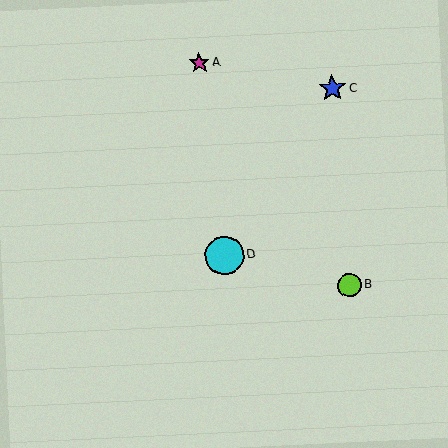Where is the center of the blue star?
The center of the blue star is at (332, 88).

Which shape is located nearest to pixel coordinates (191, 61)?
The magenta star (labeled A) at (199, 63) is nearest to that location.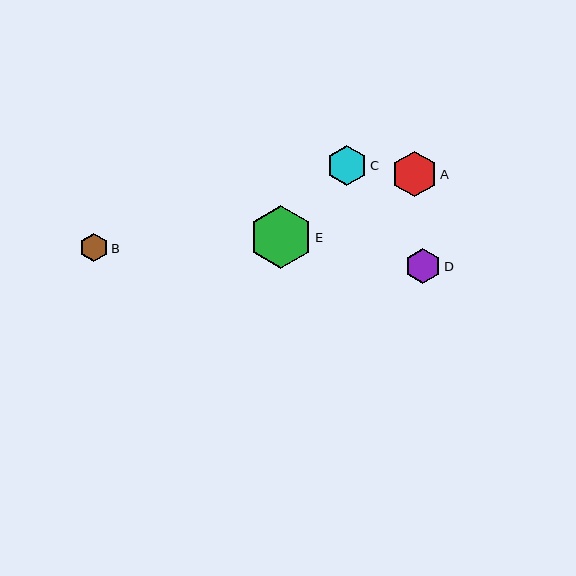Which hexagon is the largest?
Hexagon E is the largest with a size of approximately 63 pixels.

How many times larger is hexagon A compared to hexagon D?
Hexagon A is approximately 1.3 times the size of hexagon D.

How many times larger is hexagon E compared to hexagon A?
Hexagon E is approximately 1.4 times the size of hexagon A.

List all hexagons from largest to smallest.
From largest to smallest: E, A, C, D, B.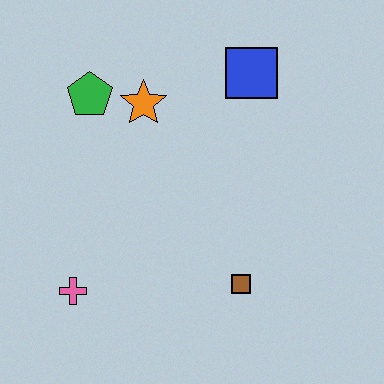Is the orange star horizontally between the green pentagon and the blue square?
Yes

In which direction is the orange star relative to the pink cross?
The orange star is above the pink cross.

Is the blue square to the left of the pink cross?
No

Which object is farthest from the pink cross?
The blue square is farthest from the pink cross.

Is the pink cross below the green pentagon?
Yes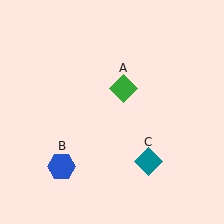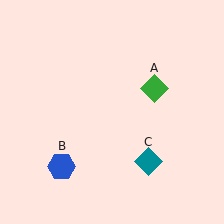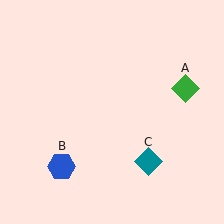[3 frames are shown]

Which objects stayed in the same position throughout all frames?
Blue hexagon (object B) and teal diamond (object C) remained stationary.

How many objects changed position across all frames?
1 object changed position: green diamond (object A).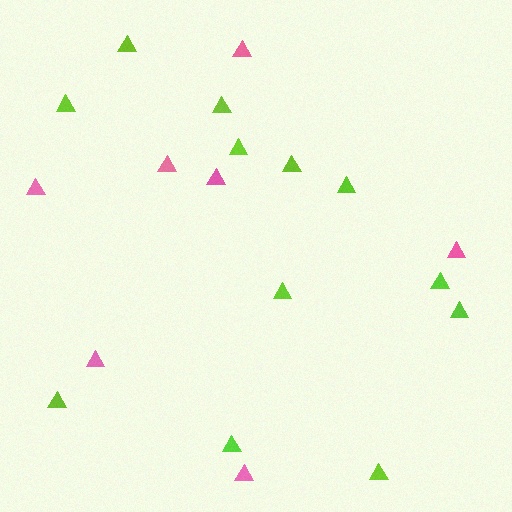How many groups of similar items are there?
There are 2 groups: one group of pink triangles (7) and one group of lime triangles (12).